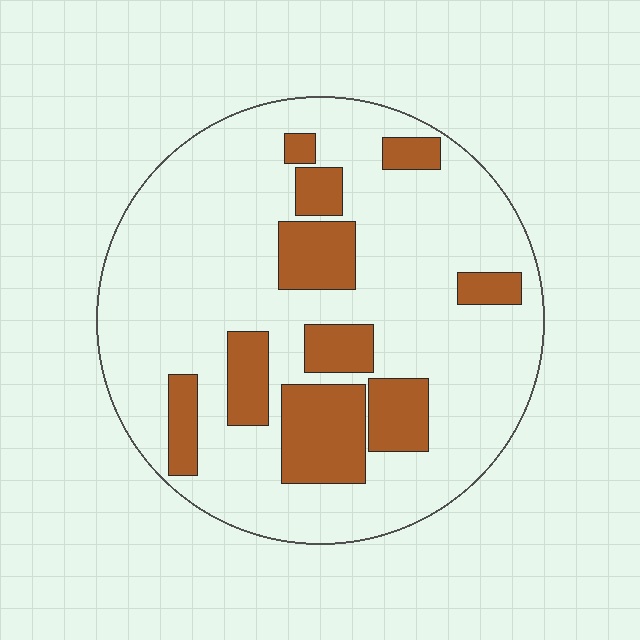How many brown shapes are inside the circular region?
10.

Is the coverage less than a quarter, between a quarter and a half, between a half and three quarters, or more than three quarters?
Less than a quarter.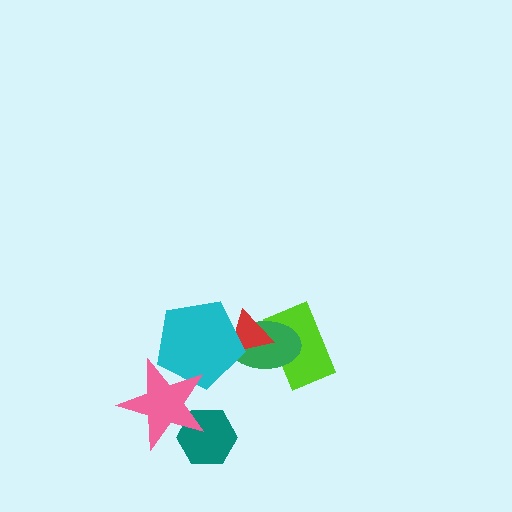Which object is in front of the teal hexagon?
The pink star is in front of the teal hexagon.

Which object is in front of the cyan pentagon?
The pink star is in front of the cyan pentagon.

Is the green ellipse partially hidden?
Yes, it is partially covered by another shape.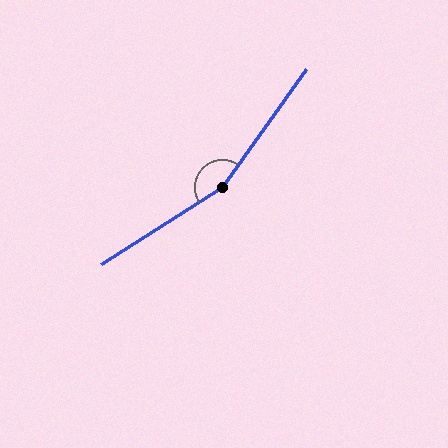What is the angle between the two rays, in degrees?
Approximately 158 degrees.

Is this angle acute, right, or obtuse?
It is obtuse.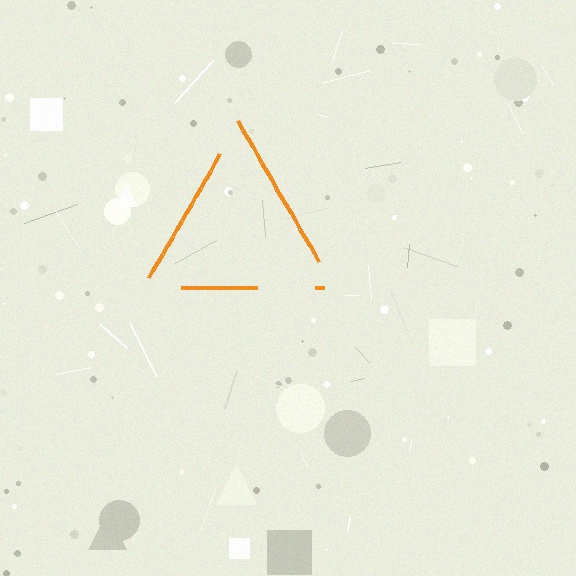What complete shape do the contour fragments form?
The contour fragments form a triangle.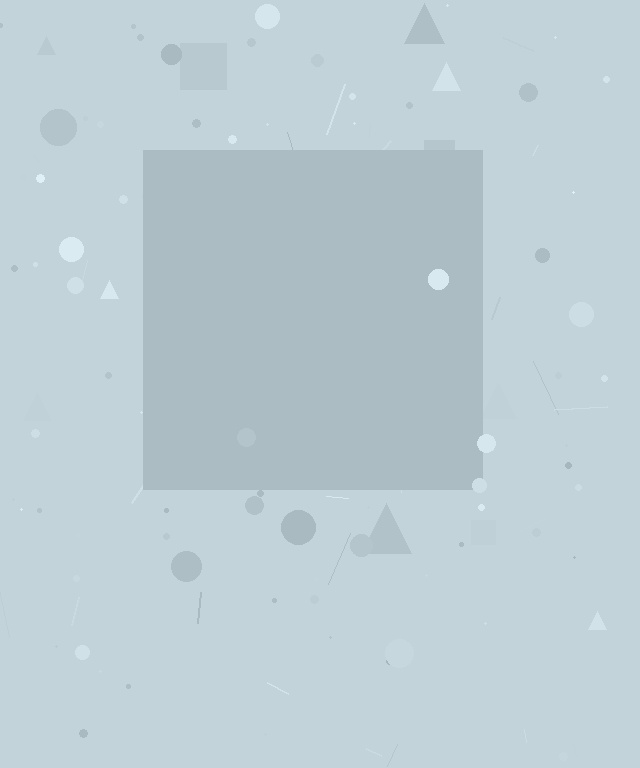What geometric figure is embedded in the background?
A square is embedded in the background.